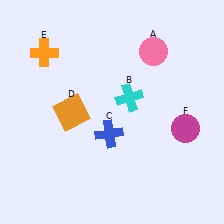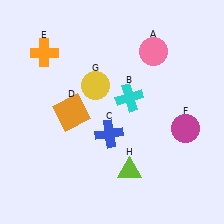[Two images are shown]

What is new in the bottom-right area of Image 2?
A lime triangle (H) was added in the bottom-right area of Image 2.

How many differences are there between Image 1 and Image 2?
There are 2 differences between the two images.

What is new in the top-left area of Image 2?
A yellow circle (G) was added in the top-left area of Image 2.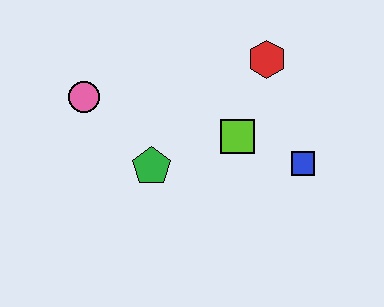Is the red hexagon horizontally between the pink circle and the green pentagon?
No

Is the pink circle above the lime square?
Yes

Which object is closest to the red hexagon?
The lime square is closest to the red hexagon.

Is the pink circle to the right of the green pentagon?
No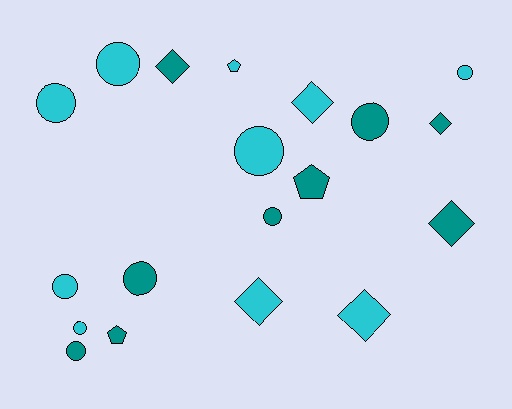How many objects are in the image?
There are 19 objects.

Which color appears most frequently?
Cyan, with 10 objects.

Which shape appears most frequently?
Circle, with 10 objects.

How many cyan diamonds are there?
There are 3 cyan diamonds.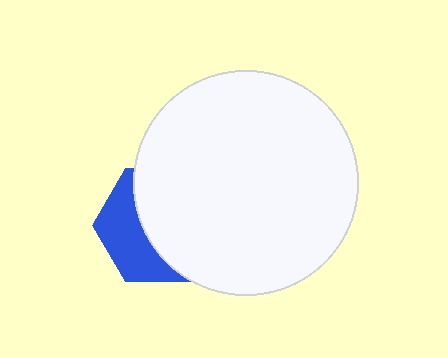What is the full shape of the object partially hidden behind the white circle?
The partially hidden object is a blue hexagon.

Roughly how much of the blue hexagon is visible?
A small part of it is visible (roughly 39%).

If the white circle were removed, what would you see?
You would see the complete blue hexagon.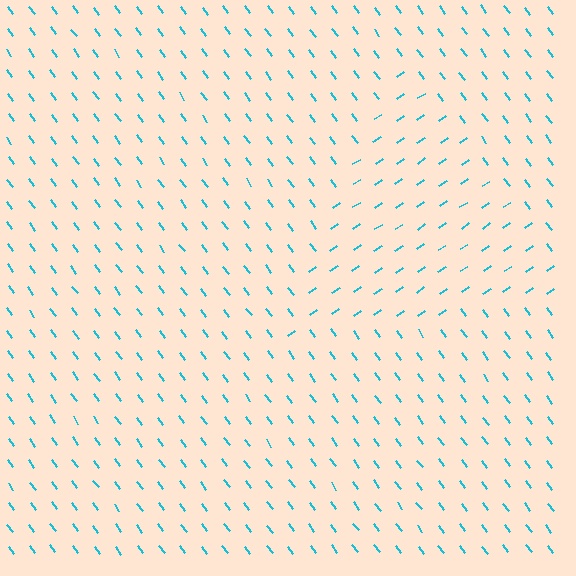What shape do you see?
I see a triangle.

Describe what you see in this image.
The image is filled with small cyan line segments. A triangle region in the image has lines oriented differently from the surrounding lines, creating a visible texture boundary.